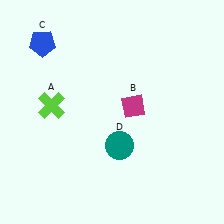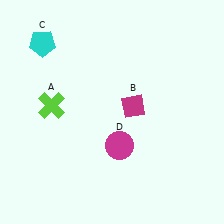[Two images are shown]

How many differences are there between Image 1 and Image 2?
There are 2 differences between the two images.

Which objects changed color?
C changed from blue to cyan. D changed from teal to magenta.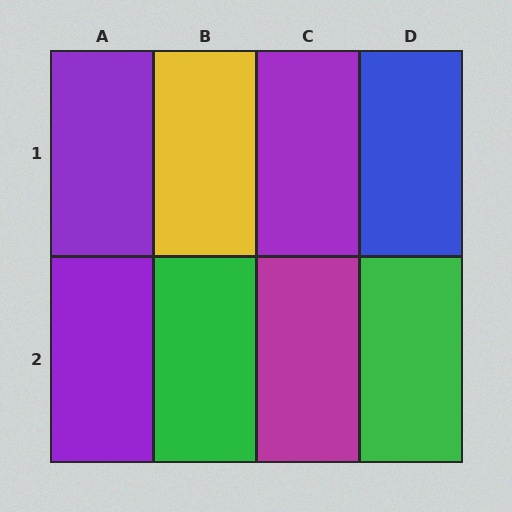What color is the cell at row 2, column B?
Green.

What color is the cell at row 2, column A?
Purple.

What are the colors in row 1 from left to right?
Purple, yellow, purple, blue.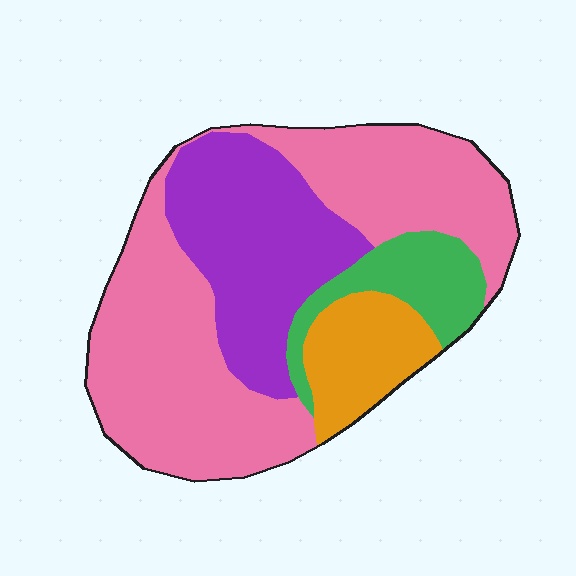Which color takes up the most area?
Pink, at roughly 50%.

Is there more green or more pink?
Pink.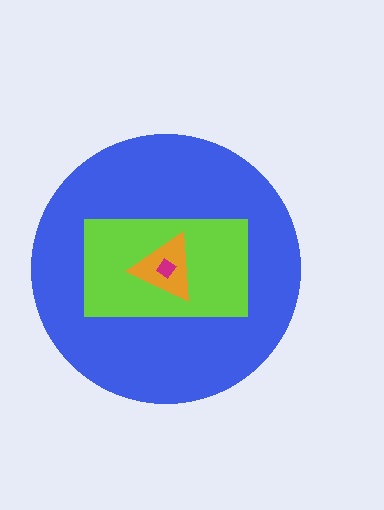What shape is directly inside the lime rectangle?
The orange triangle.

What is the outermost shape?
The blue circle.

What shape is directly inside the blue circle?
The lime rectangle.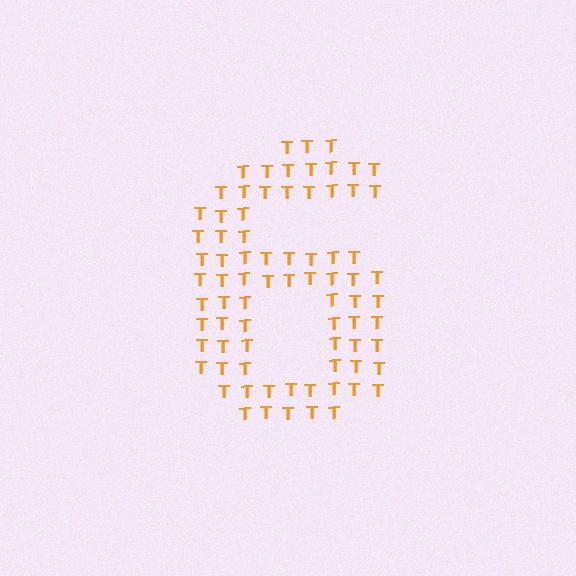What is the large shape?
The large shape is the digit 6.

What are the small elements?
The small elements are letter T's.